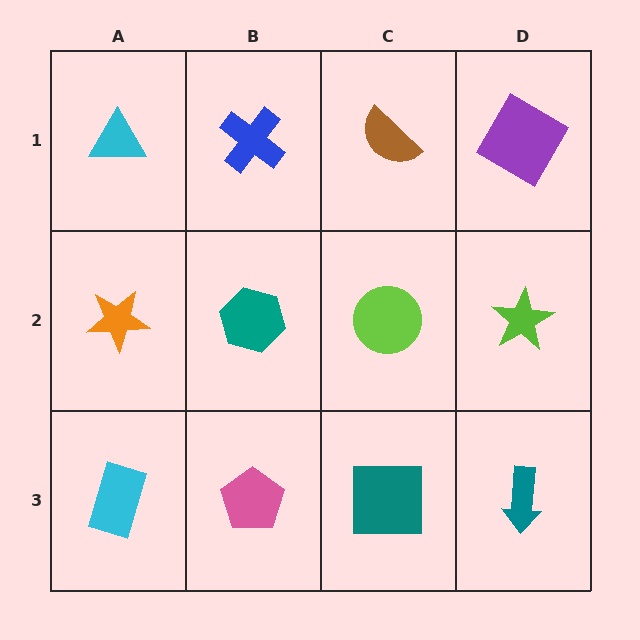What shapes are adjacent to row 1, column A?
An orange star (row 2, column A), a blue cross (row 1, column B).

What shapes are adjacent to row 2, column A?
A cyan triangle (row 1, column A), a cyan rectangle (row 3, column A), a teal hexagon (row 2, column B).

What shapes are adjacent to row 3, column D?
A lime star (row 2, column D), a teal square (row 3, column C).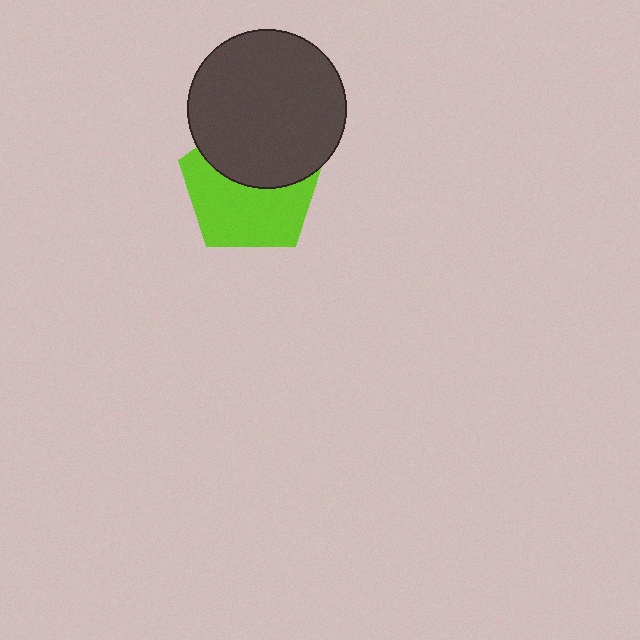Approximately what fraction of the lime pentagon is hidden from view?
Roughly 43% of the lime pentagon is hidden behind the dark gray circle.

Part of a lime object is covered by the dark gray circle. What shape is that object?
It is a pentagon.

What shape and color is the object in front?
The object in front is a dark gray circle.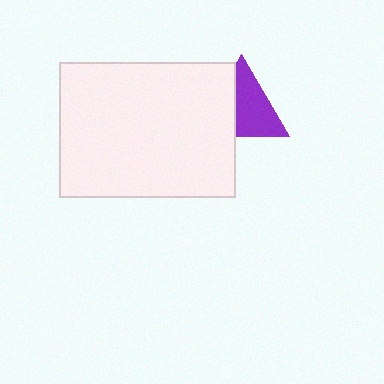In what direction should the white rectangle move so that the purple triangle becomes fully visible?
The white rectangle should move left. That is the shortest direction to clear the overlap and leave the purple triangle fully visible.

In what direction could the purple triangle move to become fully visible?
The purple triangle could move right. That would shift it out from behind the white rectangle entirely.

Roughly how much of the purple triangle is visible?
About half of it is visible (roughly 62%).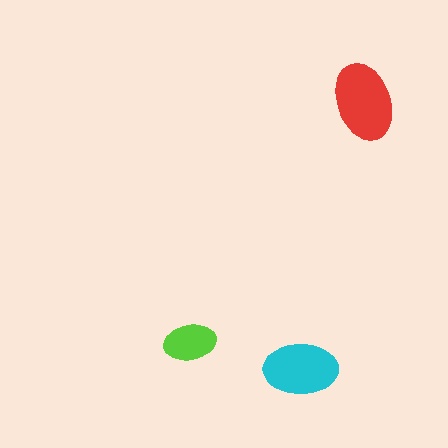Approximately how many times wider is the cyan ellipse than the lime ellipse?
About 1.5 times wider.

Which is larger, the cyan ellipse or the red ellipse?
The red one.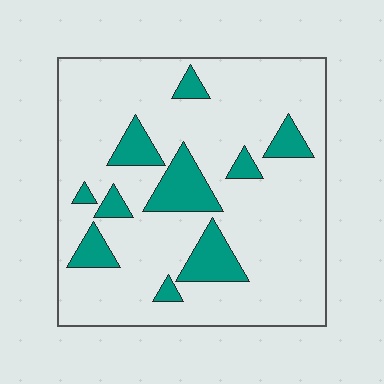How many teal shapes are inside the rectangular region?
10.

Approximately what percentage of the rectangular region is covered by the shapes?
Approximately 15%.